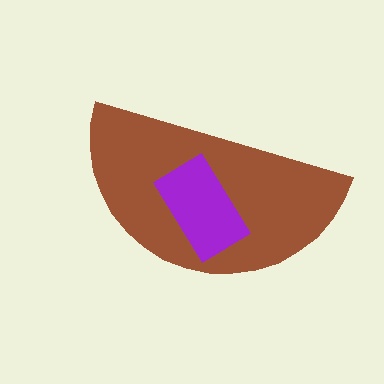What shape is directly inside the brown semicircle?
The purple rectangle.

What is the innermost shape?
The purple rectangle.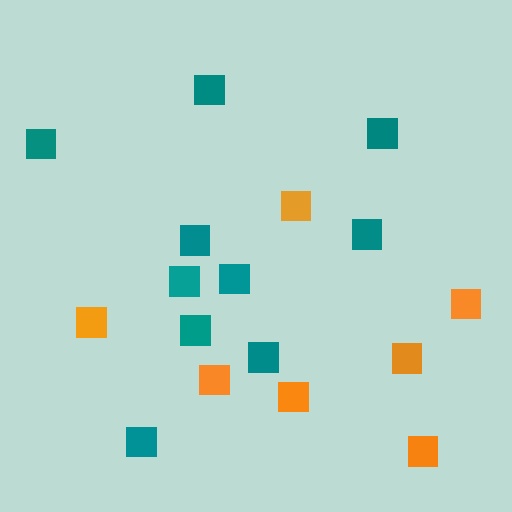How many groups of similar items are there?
There are 2 groups: one group of teal squares (10) and one group of orange squares (7).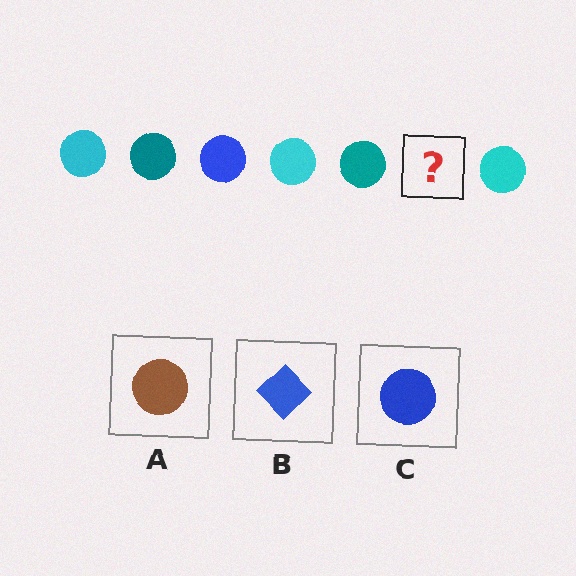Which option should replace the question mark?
Option C.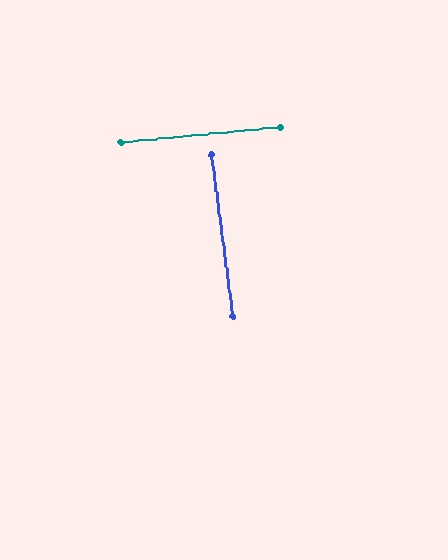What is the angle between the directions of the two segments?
Approximately 88 degrees.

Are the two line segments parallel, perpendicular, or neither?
Perpendicular — they meet at approximately 88°.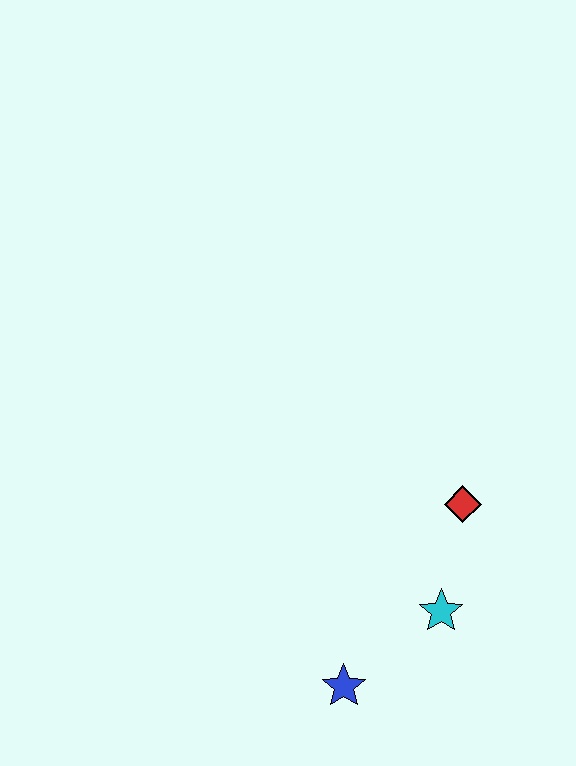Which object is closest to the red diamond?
The cyan star is closest to the red diamond.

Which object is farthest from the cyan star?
The blue star is farthest from the cyan star.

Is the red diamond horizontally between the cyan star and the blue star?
No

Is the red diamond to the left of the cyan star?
No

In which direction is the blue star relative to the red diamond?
The blue star is below the red diamond.